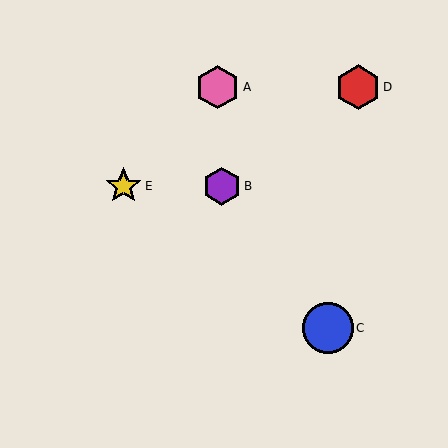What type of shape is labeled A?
Shape A is a pink hexagon.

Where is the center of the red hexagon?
The center of the red hexagon is at (358, 87).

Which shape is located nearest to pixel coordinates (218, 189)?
The purple hexagon (labeled B) at (222, 186) is nearest to that location.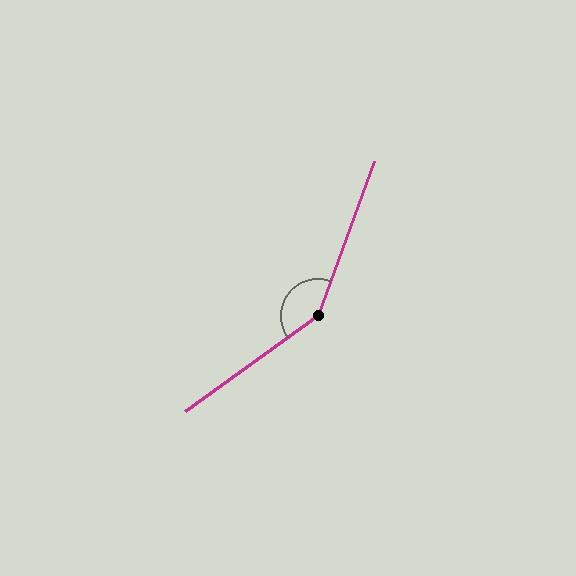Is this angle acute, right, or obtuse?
It is obtuse.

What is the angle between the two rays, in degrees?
Approximately 146 degrees.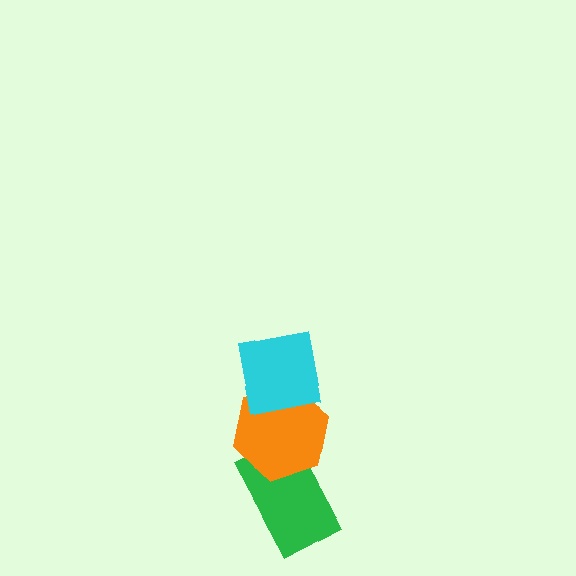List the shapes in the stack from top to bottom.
From top to bottom: the cyan square, the orange hexagon, the green rectangle.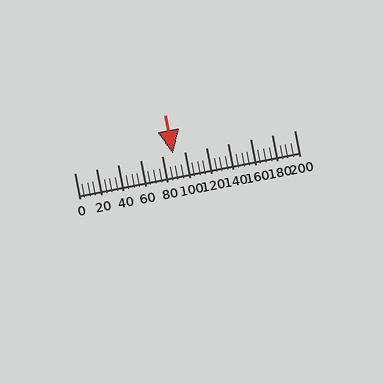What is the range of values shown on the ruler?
The ruler shows values from 0 to 200.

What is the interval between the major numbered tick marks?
The major tick marks are spaced 20 units apart.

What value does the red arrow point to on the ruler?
The red arrow points to approximately 90.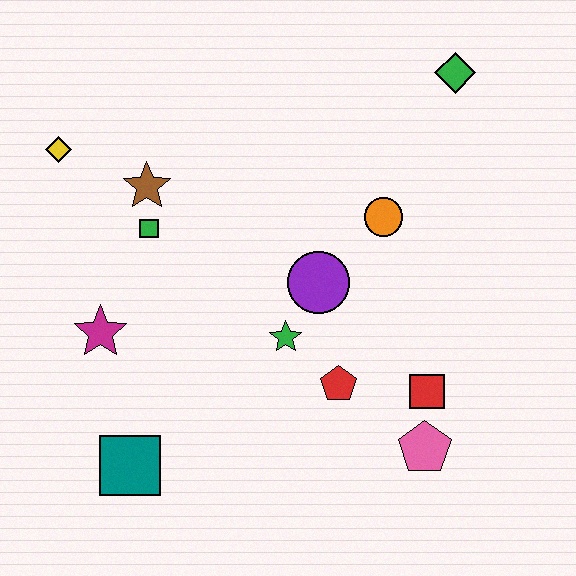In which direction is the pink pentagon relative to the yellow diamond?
The pink pentagon is to the right of the yellow diamond.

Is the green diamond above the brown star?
Yes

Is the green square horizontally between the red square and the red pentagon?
No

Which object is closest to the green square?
The brown star is closest to the green square.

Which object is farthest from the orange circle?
The teal square is farthest from the orange circle.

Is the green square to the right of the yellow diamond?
Yes